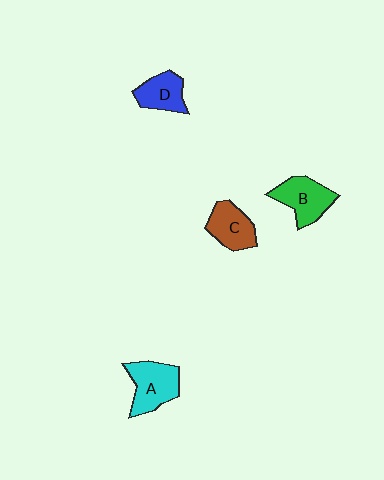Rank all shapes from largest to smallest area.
From largest to smallest: A (cyan), B (green), C (brown), D (blue).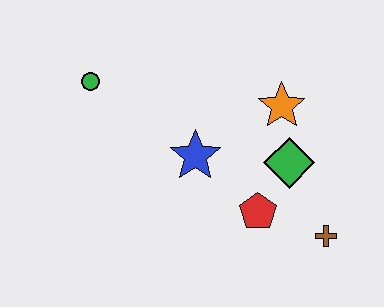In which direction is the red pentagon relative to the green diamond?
The red pentagon is below the green diamond.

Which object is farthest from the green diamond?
The green circle is farthest from the green diamond.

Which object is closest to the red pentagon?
The green diamond is closest to the red pentagon.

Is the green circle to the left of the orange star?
Yes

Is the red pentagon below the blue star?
Yes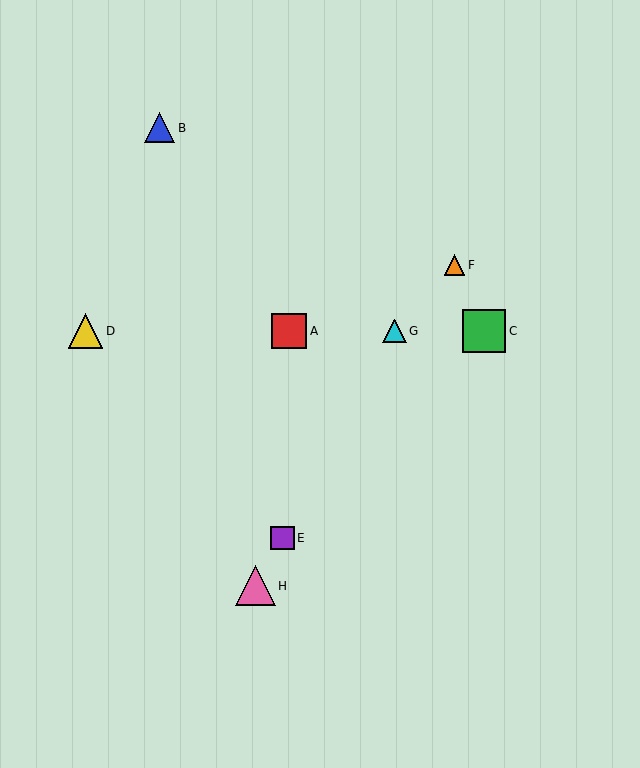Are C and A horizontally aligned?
Yes, both are at y≈331.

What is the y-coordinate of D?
Object D is at y≈331.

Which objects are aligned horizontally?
Objects A, C, D, G are aligned horizontally.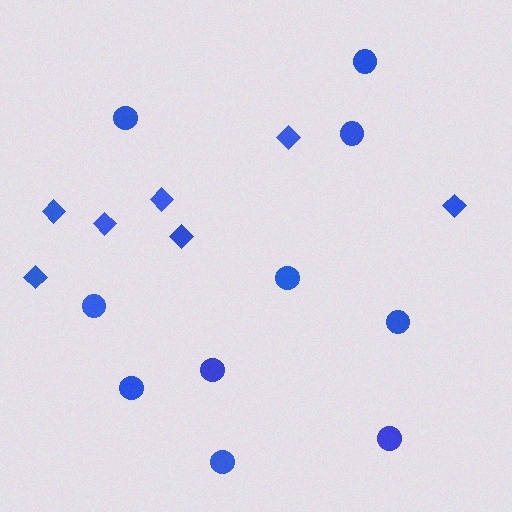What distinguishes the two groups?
There are 2 groups: one group of circles (10) and one group of diamonds (7).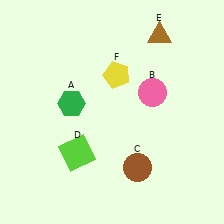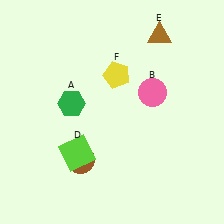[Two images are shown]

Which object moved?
The brown circle (C) moved left.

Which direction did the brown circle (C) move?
The brown circle (C) moved left.